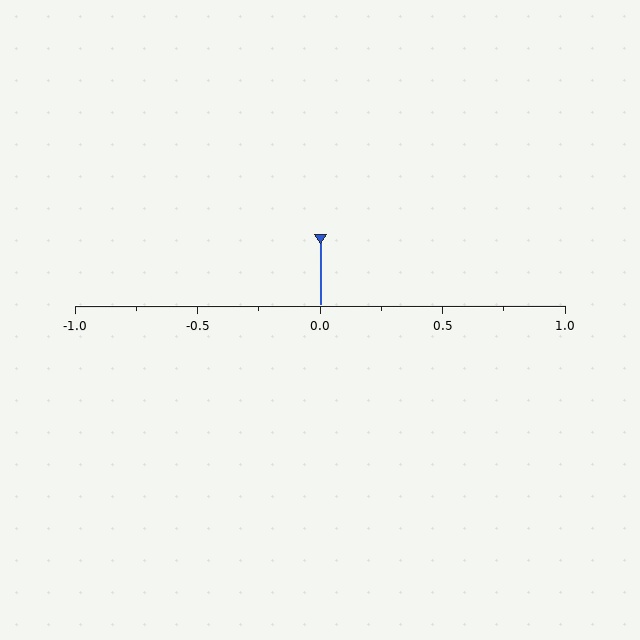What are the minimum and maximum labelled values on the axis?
The axis runs from -1.0 to 1.0.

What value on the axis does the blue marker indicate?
The marker indicates approximately 0.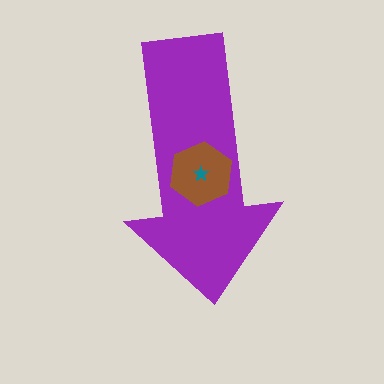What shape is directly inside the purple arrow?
The brown hexagon.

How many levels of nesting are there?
3.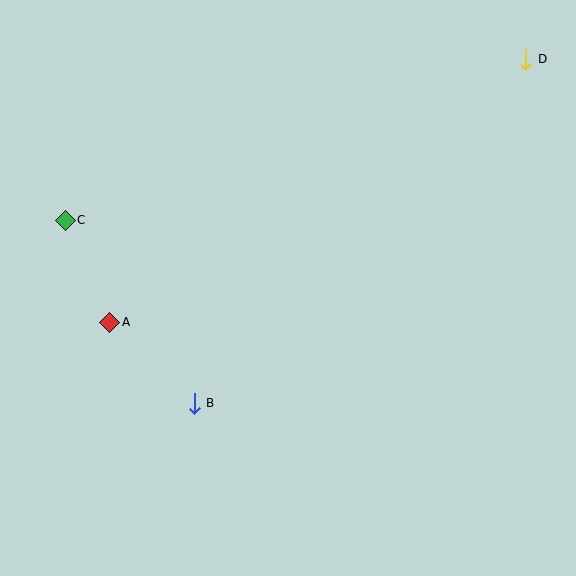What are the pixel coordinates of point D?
Point D is at (526, 59).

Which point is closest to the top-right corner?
Point D is closest to the top-right corner.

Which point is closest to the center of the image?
Point B at (194, 403) is closest to the center.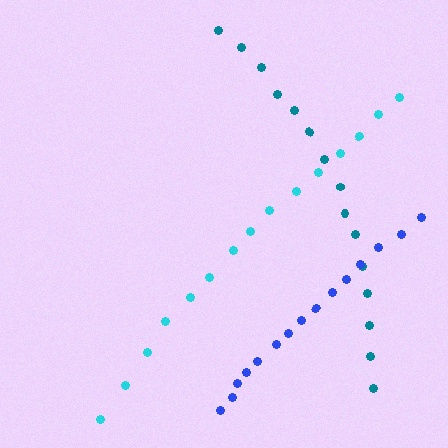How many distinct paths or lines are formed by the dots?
There are 3 distinct paths.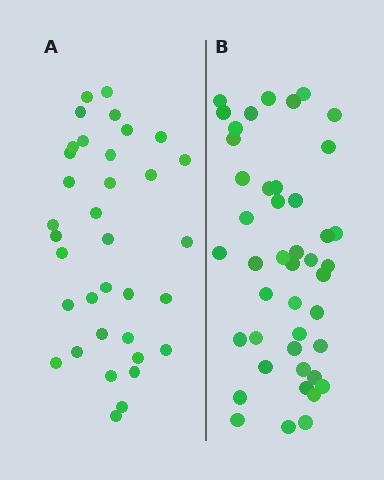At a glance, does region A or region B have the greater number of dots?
Region B (the right region) has more dots.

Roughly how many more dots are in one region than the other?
Region B has roughly 8 or so more dots than region A.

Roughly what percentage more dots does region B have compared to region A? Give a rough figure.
About 25% more.